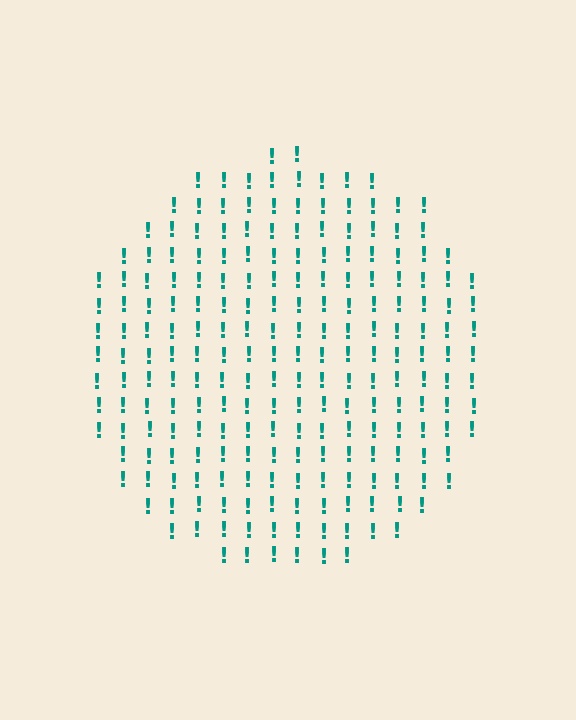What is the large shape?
The large shape is a circle.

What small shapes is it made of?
It is made of small exclamation marks.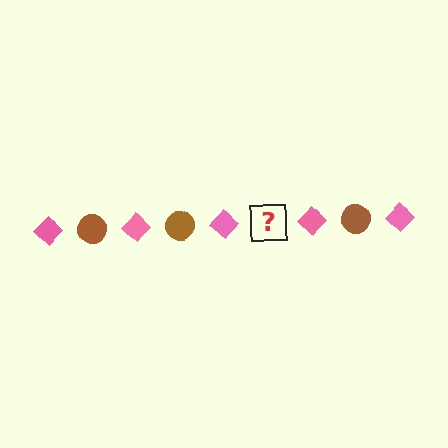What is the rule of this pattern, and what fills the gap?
The rule is that the pattern alternates between pink diamond and brown circle. The gap should be filled with a brown circle.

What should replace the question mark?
The question mark should be replaced with a brown circle.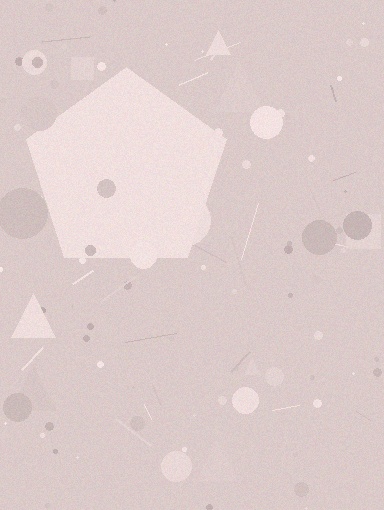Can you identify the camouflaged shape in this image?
The camouflaged shape is a pentagon.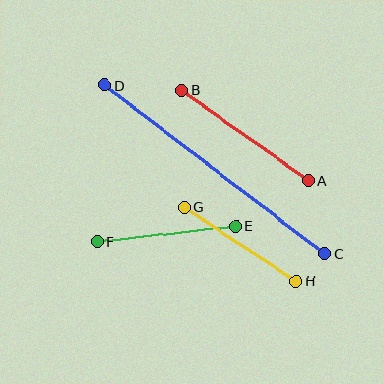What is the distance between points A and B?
The distance is approximately 156 pixels.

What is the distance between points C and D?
The distance is approximately 277 pixels.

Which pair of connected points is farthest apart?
Points C and D are farthest apart.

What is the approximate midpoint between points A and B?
The midpoint is at approximately (245, 135) pixels.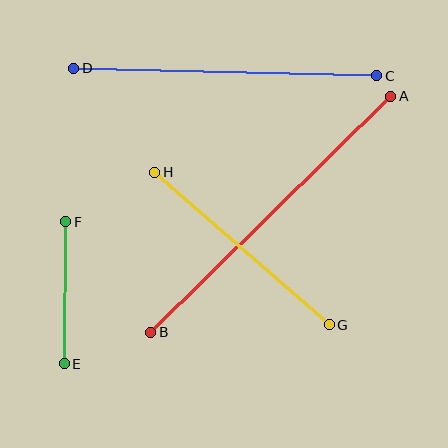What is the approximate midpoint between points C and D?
The midpoint is at approximately (225, 72) pixels.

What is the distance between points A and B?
The distance is approximately 336 pixels.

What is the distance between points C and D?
The distance is approximately 303 pixels.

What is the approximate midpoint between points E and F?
The midpoint is at approximately (65, 293) pixels.